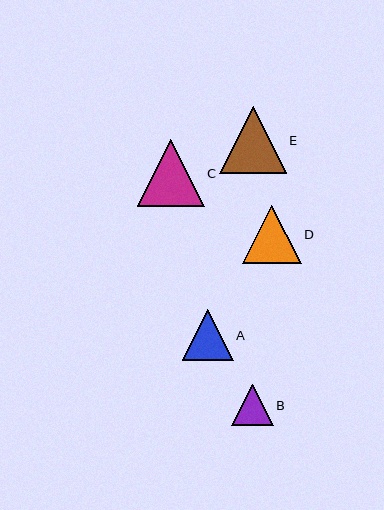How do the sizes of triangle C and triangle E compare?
Triangle C and triangle E are approximately the same size.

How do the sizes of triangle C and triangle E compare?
Triangle C and triangle E are approximately the same size.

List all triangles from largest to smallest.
From largest to smallest: C, E, D, A, B.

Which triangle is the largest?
Triangle C is the largest with a size of approximately 67 pixels.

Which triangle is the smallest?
Triangle B is the smallest with a size of approximately 41 pixels.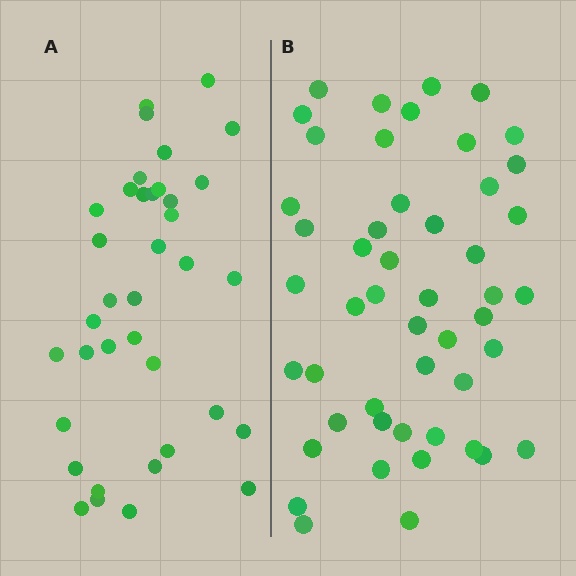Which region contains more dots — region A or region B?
Region B (the right region) has more dots.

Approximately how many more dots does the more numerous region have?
Region B has roughly 12 or so more dots than region A.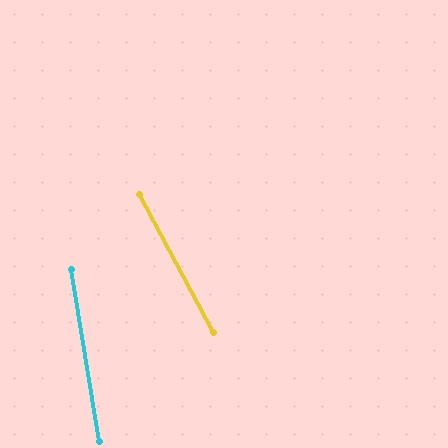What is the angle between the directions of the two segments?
Approximately 19 degrees.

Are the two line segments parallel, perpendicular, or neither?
Neither parallel nor perpendicular — they differ by about 19°.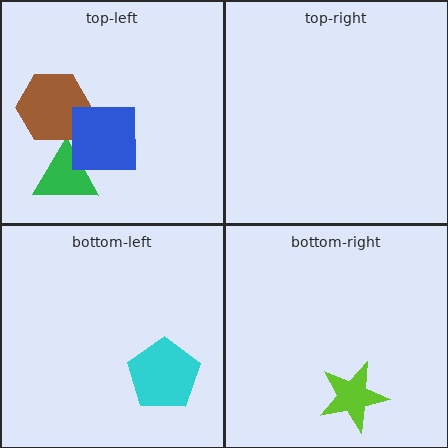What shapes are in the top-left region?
The green triangle, the brown hexagon, the blue square.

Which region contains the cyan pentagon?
The bottom-left region.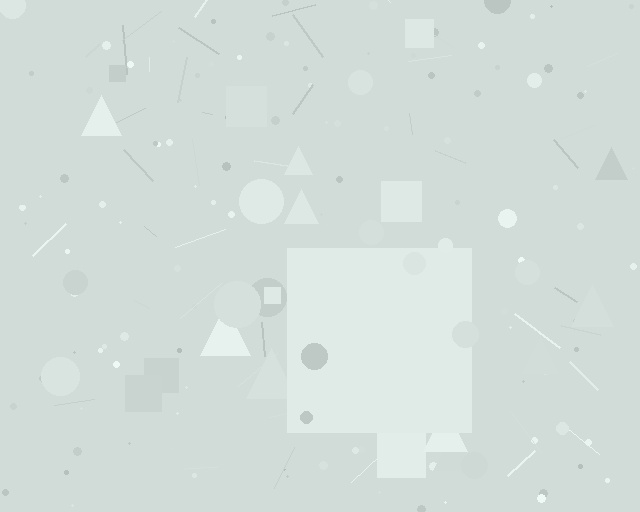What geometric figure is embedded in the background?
A square is embedded in the background.